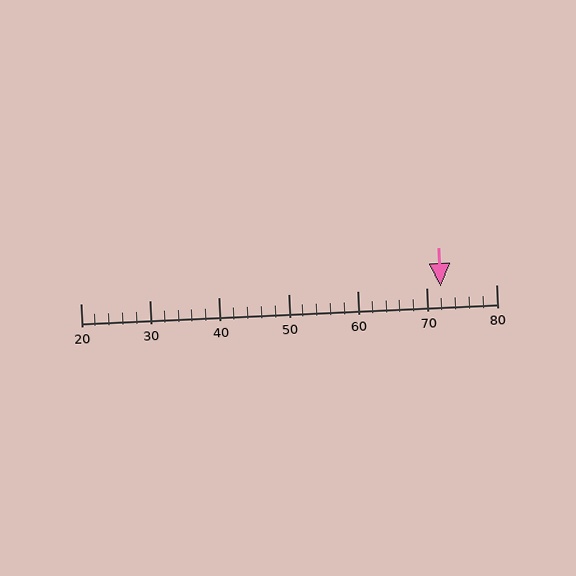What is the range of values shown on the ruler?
The ruler shows values from 20 to 80.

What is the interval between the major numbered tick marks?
The major tick marks are spaced 10 units apart.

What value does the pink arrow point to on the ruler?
The pink arrow points to approximately 72.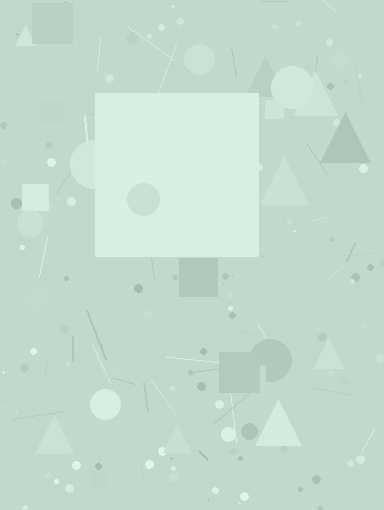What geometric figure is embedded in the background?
A square is embedded in the background.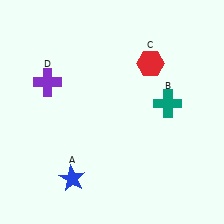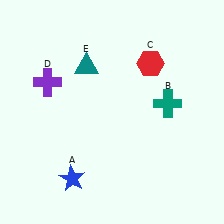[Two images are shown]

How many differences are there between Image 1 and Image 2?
There is 1 difference between the two images.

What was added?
A teal triangle (E) was added in Image 2.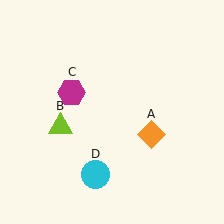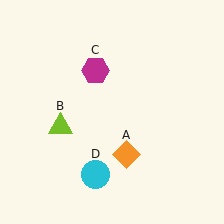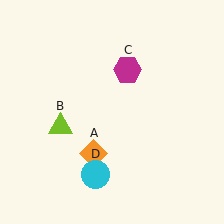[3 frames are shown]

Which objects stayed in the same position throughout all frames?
Lime triangle (object B) and cyan circle (object D) remained stationary.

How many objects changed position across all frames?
2 objects changed position: orange diamond (object A), magenta hexagon (object C).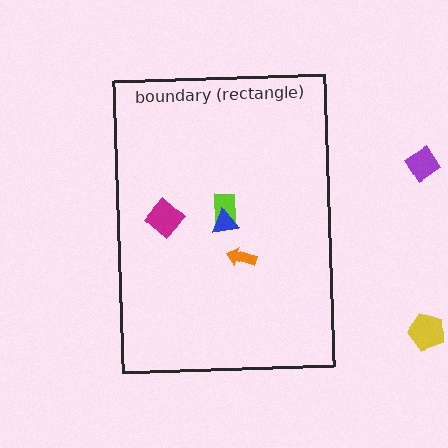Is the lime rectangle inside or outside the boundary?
Inside.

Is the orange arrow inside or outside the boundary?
Inside.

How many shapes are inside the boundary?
4 inside, 2 outside.